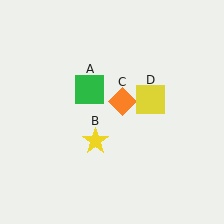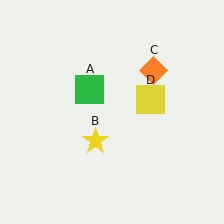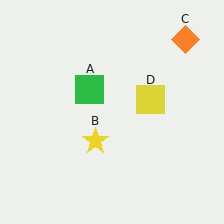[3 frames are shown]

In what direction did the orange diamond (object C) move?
The orange diamond (object C) moved up and to the right.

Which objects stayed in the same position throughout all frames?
Green square (object A) and yellow star (object B) and yellow square (object D) remained stationary.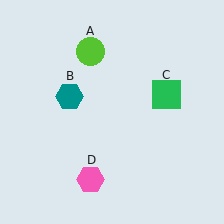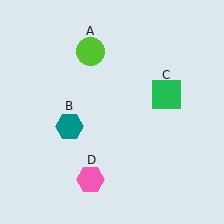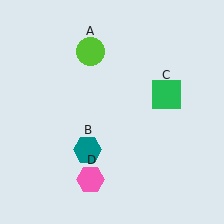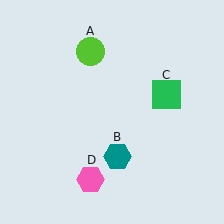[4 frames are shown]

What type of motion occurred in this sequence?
The teal hexagon (object B) rotated counterclockwise around the center of the scene.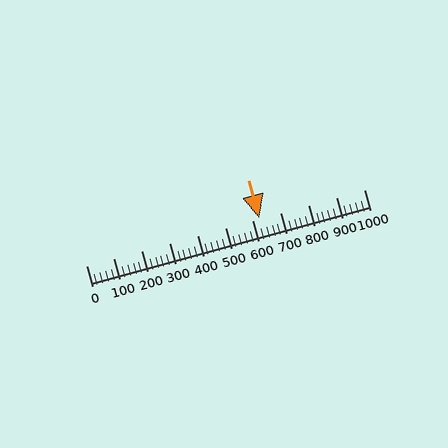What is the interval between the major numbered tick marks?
The major tick marks are spaced 100 units apart.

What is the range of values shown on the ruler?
The ruler shows values from 0 to 1000.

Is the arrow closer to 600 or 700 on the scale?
The arrow is closer to 600.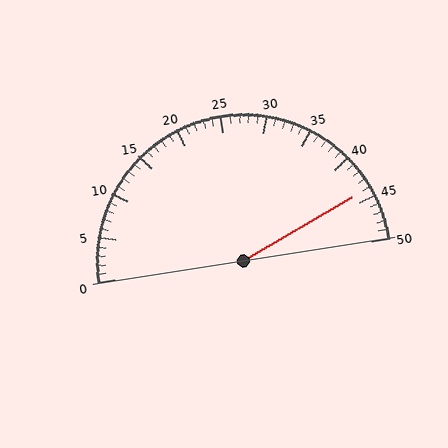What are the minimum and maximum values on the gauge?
The gauge ranges from 0 to 50.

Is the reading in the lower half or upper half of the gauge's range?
The reading is in the upper half of the range (0 to 50).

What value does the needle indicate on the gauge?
The needle indicates approximately 44.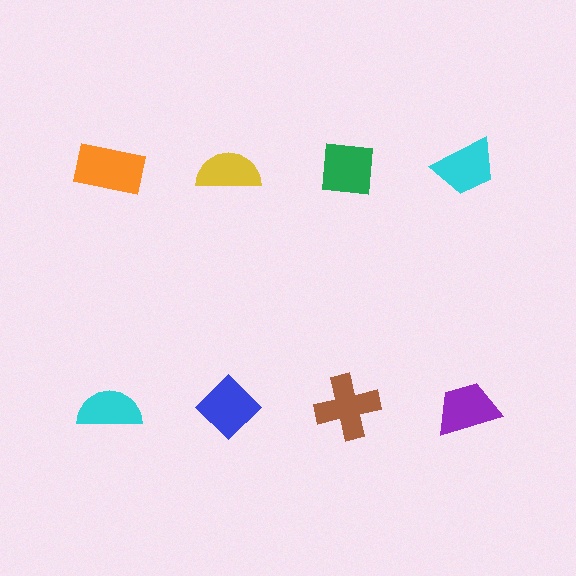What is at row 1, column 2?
A yellow semicircle.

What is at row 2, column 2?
A blue diamond.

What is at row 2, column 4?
A purple trapezoid.